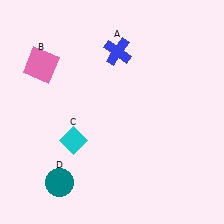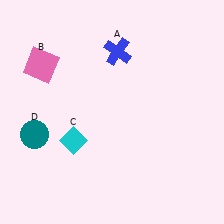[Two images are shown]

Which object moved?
The teal circle (D) moved up.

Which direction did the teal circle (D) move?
The teal circle (D) moved up.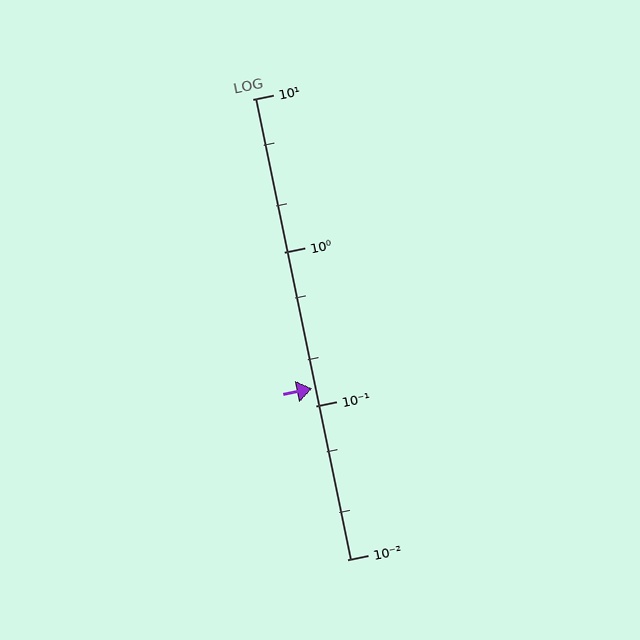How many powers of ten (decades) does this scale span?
The scale spans 3 decades, from 0.01 to 10.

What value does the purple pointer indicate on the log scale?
The pointer indicates approximately 0.13.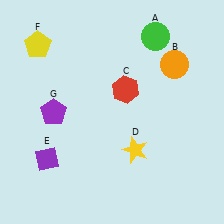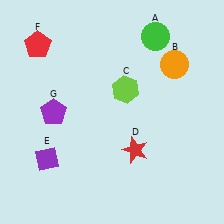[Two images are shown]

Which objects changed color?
C changed from red to lime. D changed from yellow to red. F changed from yellow to red.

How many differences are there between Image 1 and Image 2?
There are 3 differences between the two images.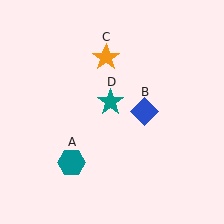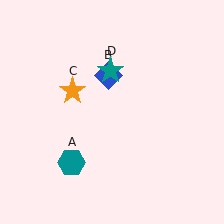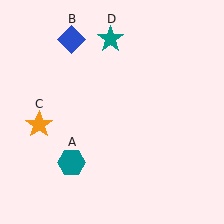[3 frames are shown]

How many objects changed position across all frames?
3 objects changed position: blue diamond (object B), orange star (object C), teal star (object D).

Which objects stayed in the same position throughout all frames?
Teal hexagon (object A) remained stationary.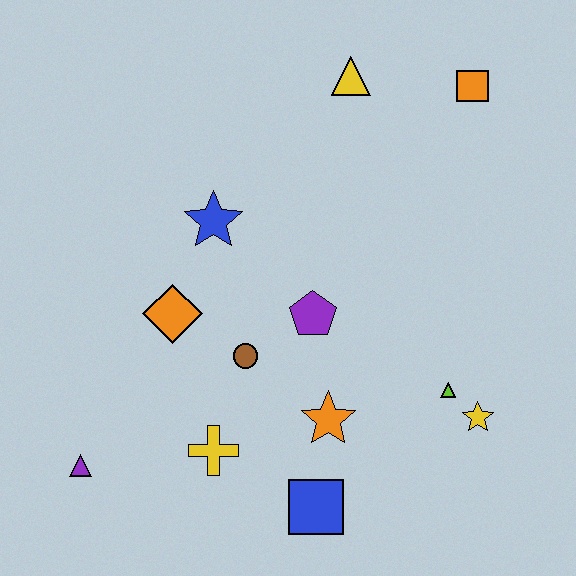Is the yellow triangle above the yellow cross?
Yes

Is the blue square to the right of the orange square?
No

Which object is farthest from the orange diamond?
The orange square is farthest from the orange diamond.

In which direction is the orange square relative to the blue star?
The orange square is to the right of the blue star.